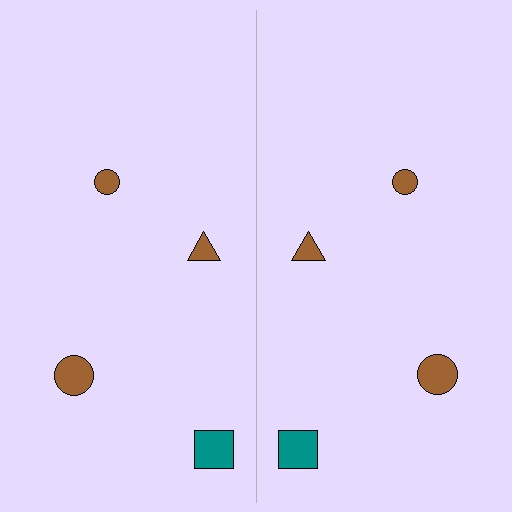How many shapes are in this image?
There are 8 shapes in this image.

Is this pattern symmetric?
Yes, this pattern has bilateral (reflection) symmetry.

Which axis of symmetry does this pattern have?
The pattern has a vertical axis of symmetry running through the center of the image.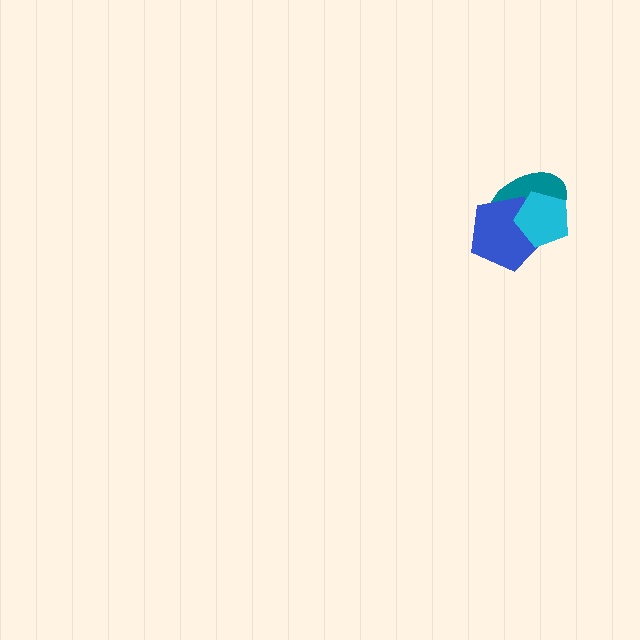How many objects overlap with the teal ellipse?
2 objects overlap with the teal ellipse.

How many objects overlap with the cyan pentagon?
2 objects overlap with the cyan pentagon.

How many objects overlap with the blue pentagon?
2 objects overlap with the blue pentagon.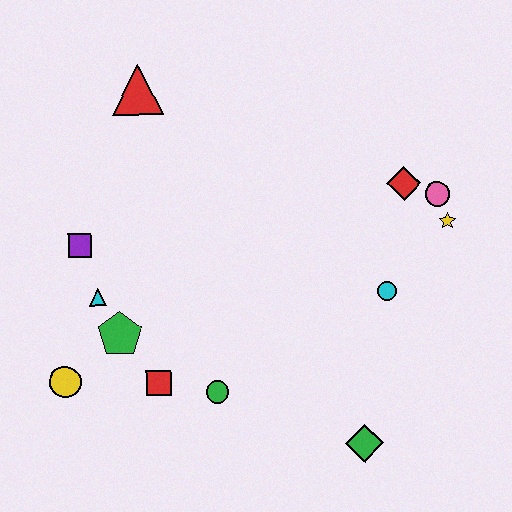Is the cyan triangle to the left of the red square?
Yes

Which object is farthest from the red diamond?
The yellow circle is farthest from the red diamond.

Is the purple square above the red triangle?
No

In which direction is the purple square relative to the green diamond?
The purple square is to the left of the green diamond.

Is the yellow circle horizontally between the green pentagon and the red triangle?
No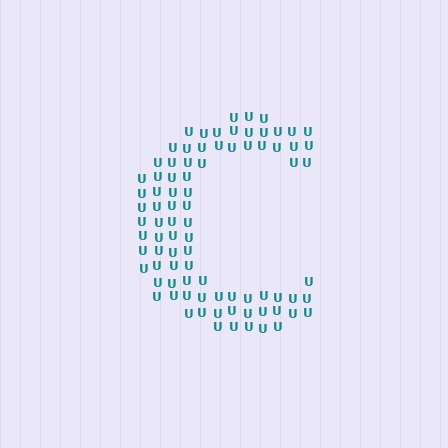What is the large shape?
The large shape is the letter C.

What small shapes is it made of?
It is made of small letter U's.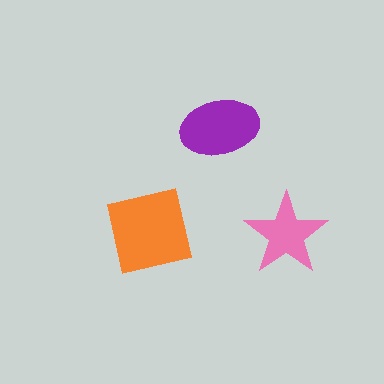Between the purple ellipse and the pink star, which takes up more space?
The purple ellipse.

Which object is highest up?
The purple ellipse is topmost.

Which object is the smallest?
The pink star.